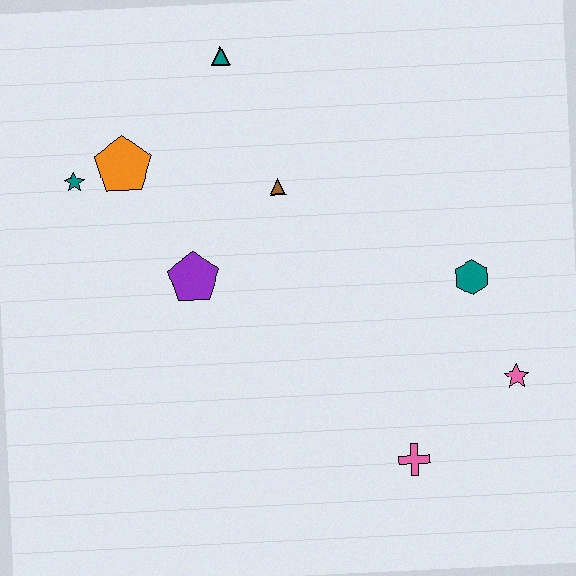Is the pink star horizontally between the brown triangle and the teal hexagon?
No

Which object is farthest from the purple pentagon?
The pink star is farthest from the purple pentagon.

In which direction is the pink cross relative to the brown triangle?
The pink cross is below the brown triangle.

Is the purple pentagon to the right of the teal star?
Yes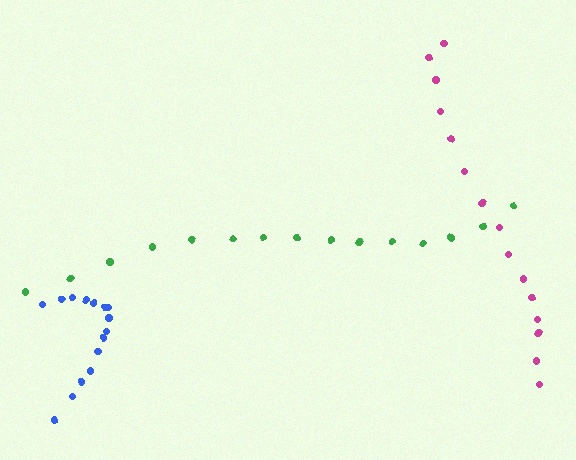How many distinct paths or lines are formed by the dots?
There are 3 distinct paths.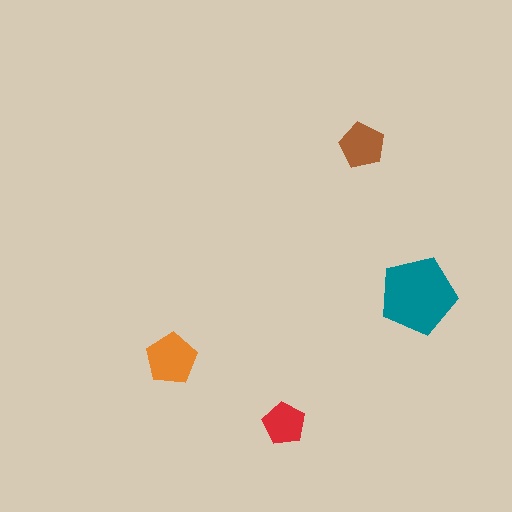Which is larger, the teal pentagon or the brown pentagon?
The teal one.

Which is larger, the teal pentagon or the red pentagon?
The teal one.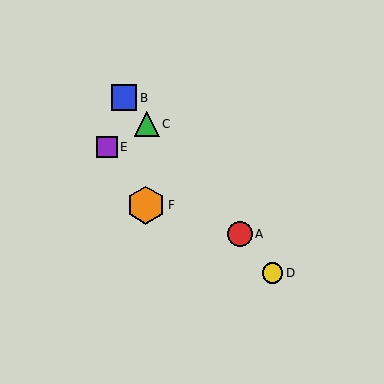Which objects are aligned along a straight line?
Objects A, B, C, D are aligned along a straight line.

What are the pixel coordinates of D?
Object D is at (273, 273).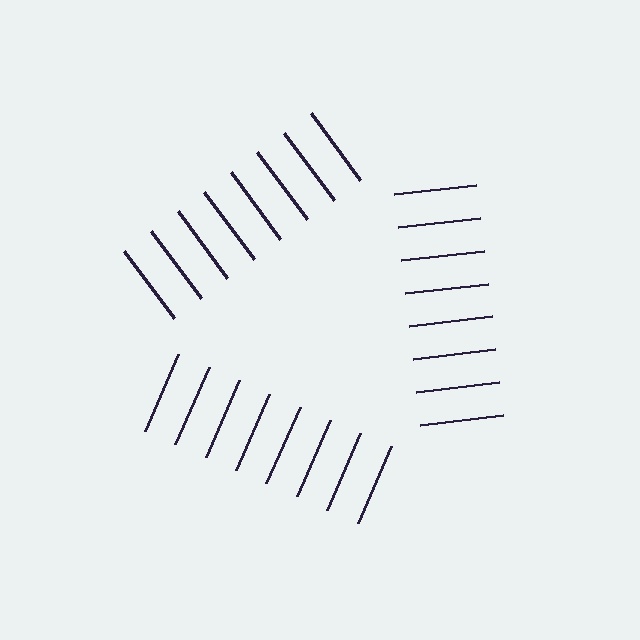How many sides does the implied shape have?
3 sides — the line-ends trace a triangle.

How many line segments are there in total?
24 — 8 along each of the 3 edges.